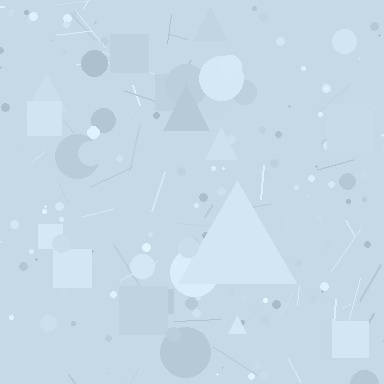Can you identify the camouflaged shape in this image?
The camouflaged shape is a triangle.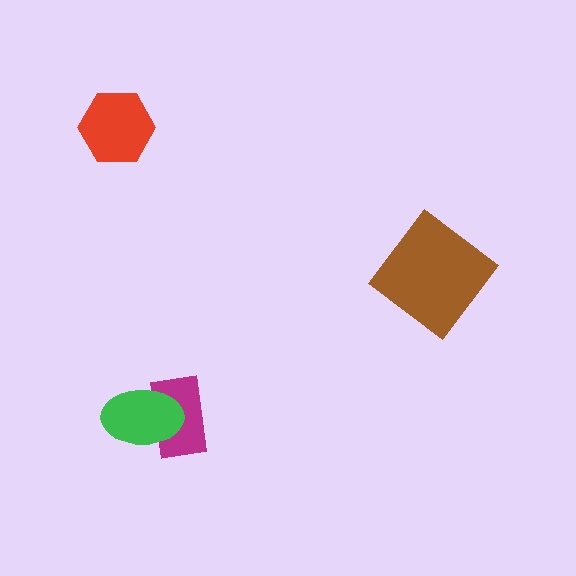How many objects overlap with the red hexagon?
0 objects overlap with the red hexagon.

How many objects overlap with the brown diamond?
0 objects overlap with the brown diamond.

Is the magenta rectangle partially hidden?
Yes, it is partially covered by another shape.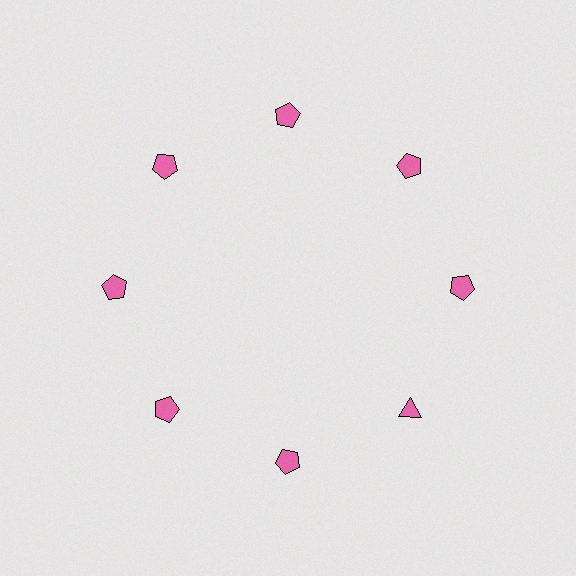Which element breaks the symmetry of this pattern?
The pink triangle at roughly the 4 o'clock position breaks the symmetry. All other shapes are pink pentagons.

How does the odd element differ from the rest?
It has a different shape: triangle instead of pentagon.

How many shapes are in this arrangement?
There are 8 shapes arranged in a ring pattern.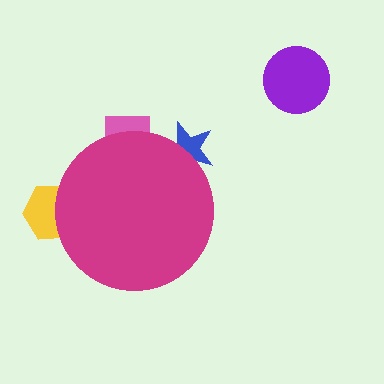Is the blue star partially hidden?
Yes, the blue star is partially hidden behind the magenta circle.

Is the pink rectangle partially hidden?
Yes, the pink rectangle is partially hidden behind the magenta circle.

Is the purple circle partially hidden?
No, the purple circle is fully visible.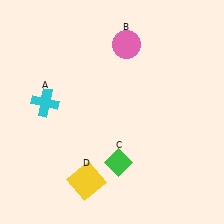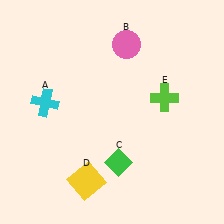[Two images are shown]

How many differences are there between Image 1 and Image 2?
There is 1 difference between the two images.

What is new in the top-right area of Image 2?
A lime cross (E) was added in the top-right area of Image 2.